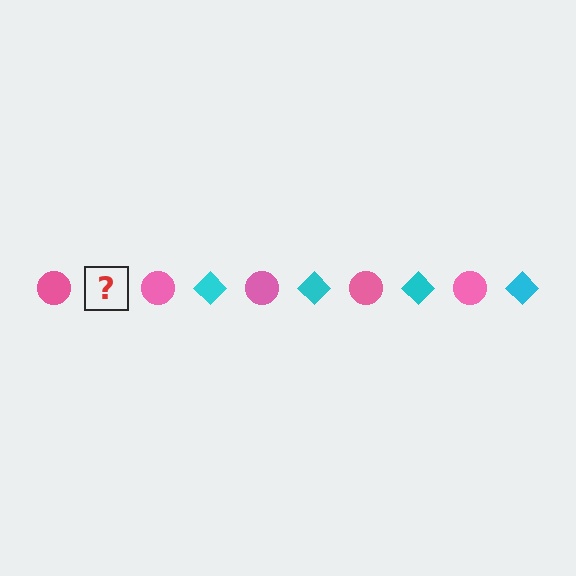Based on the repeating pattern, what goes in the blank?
The blank should be a cyan diamond.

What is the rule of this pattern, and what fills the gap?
The rule is that the pattern alternates between pink circle and cyan diamond. The gap should be filled with a cyan diamond.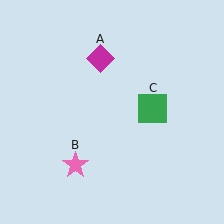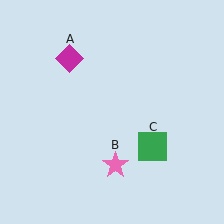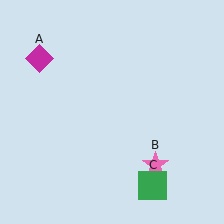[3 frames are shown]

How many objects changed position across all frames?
3 objects changed position: magenta diamond (object A), pink star (object B), green square (object C).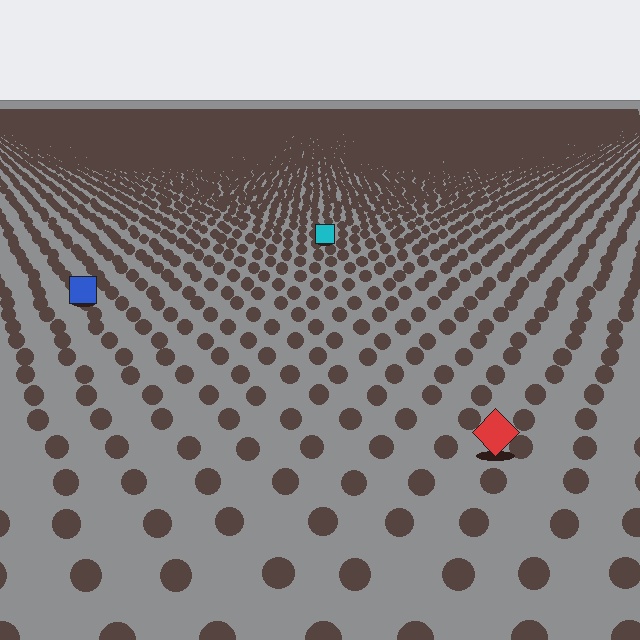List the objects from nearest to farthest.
From nearest to farthest: the red diamond, the blue square, the cyan square.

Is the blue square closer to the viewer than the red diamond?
No. The red diamond is closer — you can tell from the texture gradient: the ground texture is coarser near it.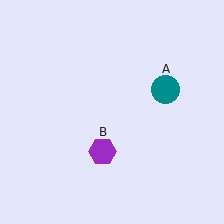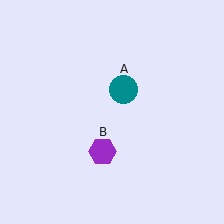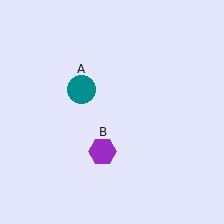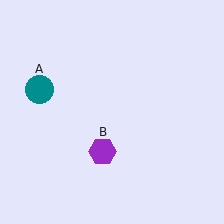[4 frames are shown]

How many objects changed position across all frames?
1 object changed position: teal circle (object A).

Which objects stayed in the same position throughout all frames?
Purple hexagon (object B) remained stationary.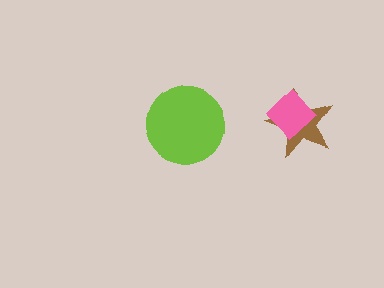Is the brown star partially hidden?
Yes, it is partially covered by another shape.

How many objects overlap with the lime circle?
0 objects overlap with the lime circle.